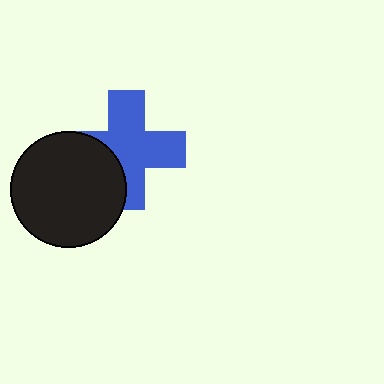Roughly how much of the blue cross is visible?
Most of it is visible (roughly 69%).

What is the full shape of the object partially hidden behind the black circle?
The partially hidden object is a blue cross.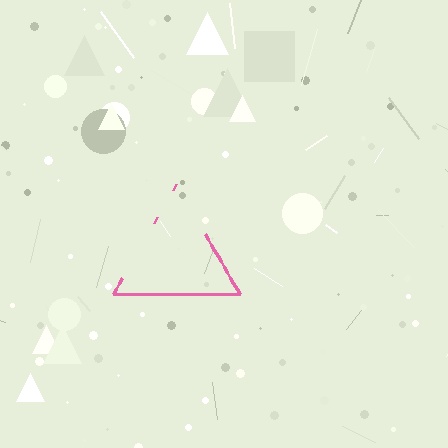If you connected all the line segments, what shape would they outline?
They would outline a triangle.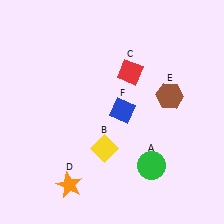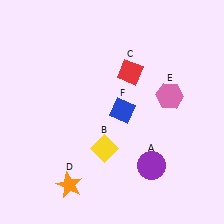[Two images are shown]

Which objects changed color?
A changed from green to purple. E changed from brown to pink.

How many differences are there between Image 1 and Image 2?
There are 2 differences between the two images.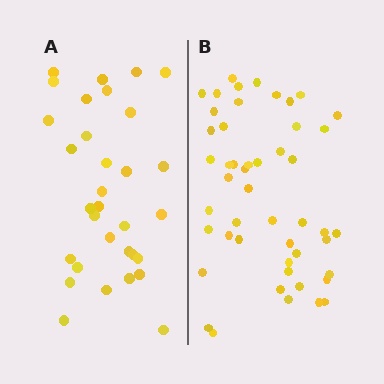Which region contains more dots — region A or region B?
Region B (the right region) has more dots.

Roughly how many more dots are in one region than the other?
Region B has approximately 15 more dots than region A.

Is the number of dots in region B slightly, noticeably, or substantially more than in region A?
Region B has substantially more. The ratio is roughly 1.5 to 1.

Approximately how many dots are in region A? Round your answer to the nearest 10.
About 30 dots. (The exact count is 32, which rounds to 30.)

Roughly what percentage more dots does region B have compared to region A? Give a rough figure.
About 55% more.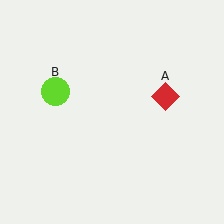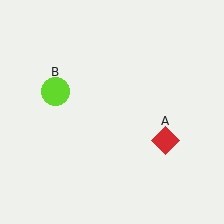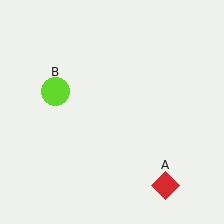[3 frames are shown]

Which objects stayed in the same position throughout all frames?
Lime circle (object B) remained stationary.